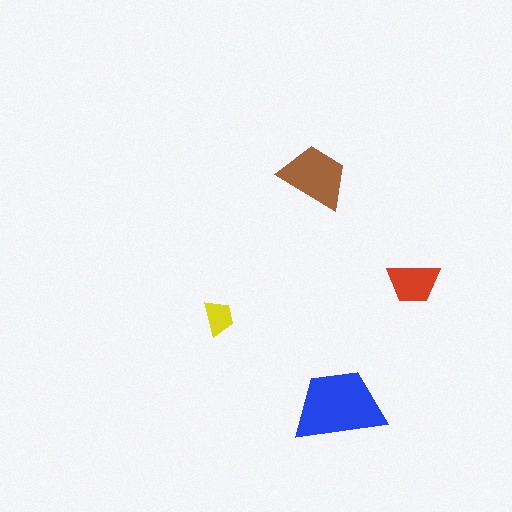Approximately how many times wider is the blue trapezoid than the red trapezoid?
About 1.5 times wider.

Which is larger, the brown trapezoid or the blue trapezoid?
The blue one.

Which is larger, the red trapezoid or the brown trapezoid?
The brown one.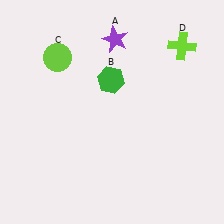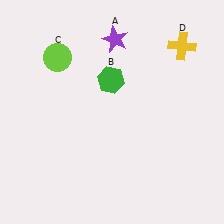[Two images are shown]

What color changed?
The cross (D) changed from lime in Image 1 to yellow in Image 2.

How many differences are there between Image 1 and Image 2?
There is 1 difference between the two images.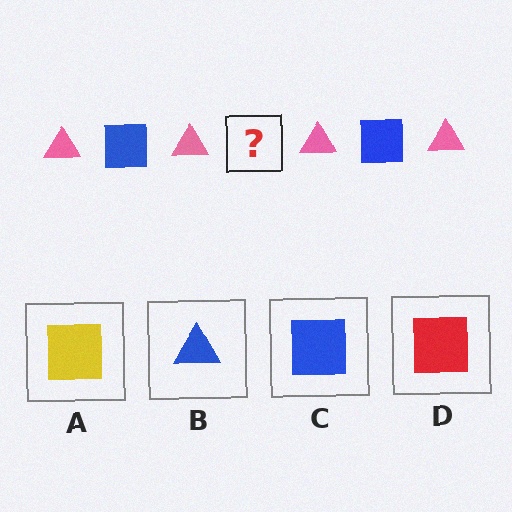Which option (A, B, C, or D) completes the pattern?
C.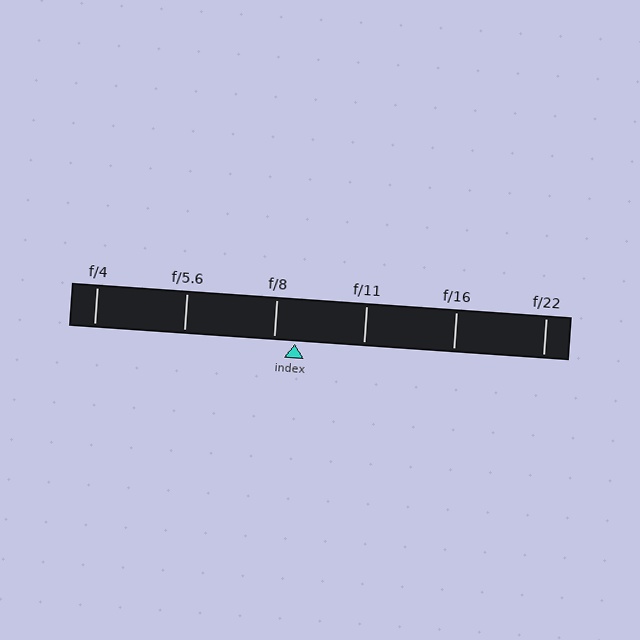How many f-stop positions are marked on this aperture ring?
There are 6 f-stop positions marked.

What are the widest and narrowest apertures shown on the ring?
The widest aperture shown is f/4 and the narrowest is f/22.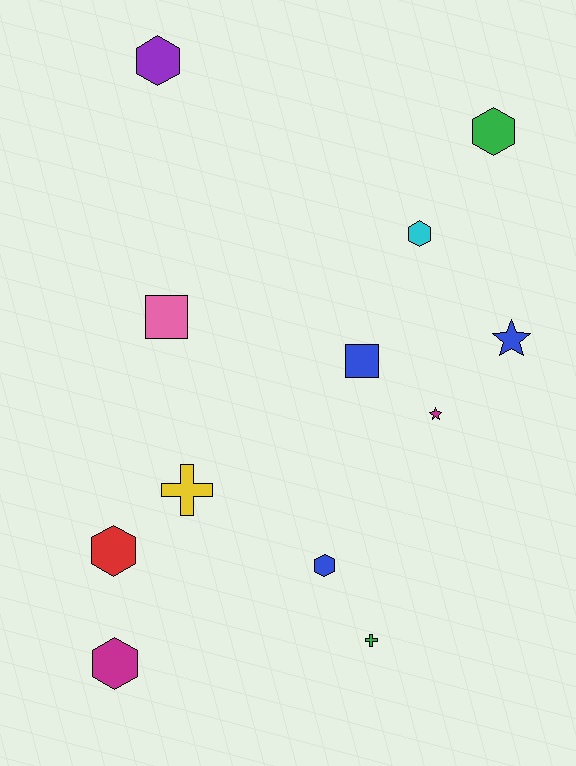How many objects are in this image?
There are 12 objects.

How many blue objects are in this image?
There are 3 blue objects.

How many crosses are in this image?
There are 2 crosses.